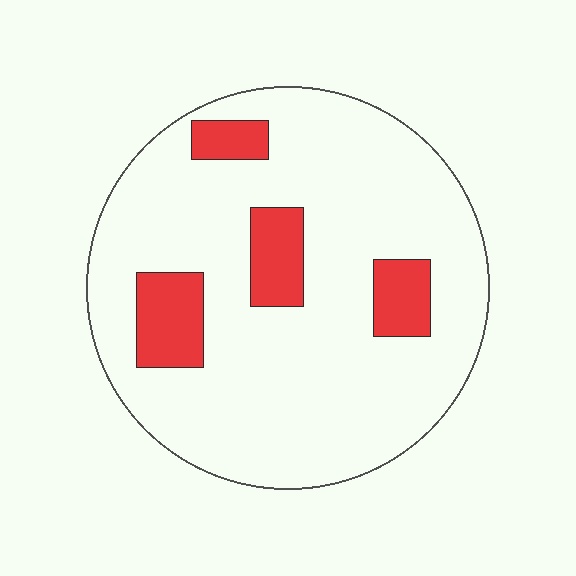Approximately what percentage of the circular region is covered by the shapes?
Approximately 15%.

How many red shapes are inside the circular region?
4.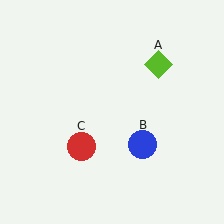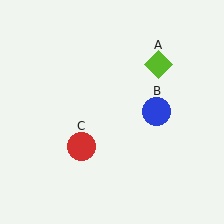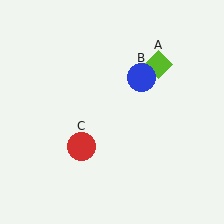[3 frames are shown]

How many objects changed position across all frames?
1 object changed position: blue circle (object B).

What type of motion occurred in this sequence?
The blue circle (object B) rotated counterclockwise around the center of the scene.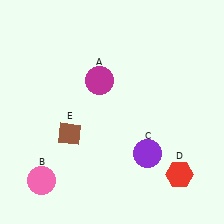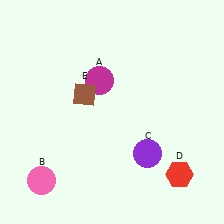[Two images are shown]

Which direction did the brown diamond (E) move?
The brown diamond (E) moved up.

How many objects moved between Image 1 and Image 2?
1 object moved between the two images.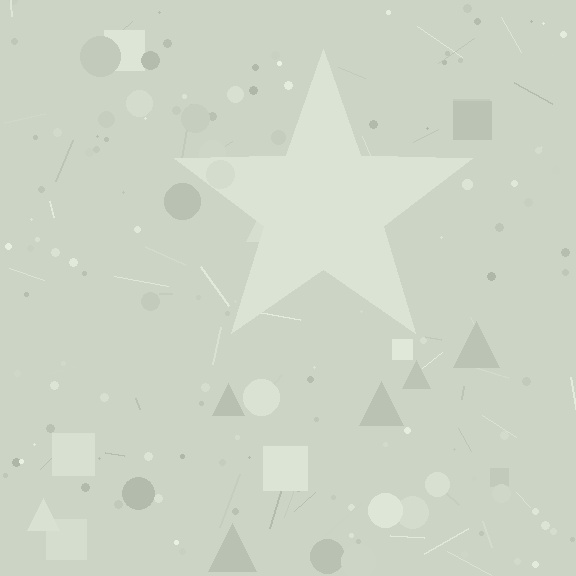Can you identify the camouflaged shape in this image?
The camouflaged shape is a star.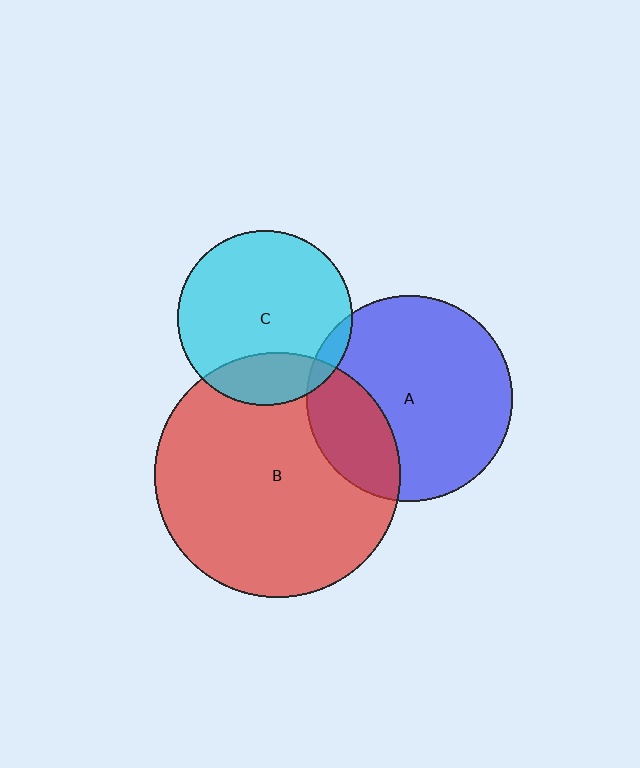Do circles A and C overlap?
Yes.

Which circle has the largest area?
Circle B (red).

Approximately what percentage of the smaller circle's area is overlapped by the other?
Approximately 5%.